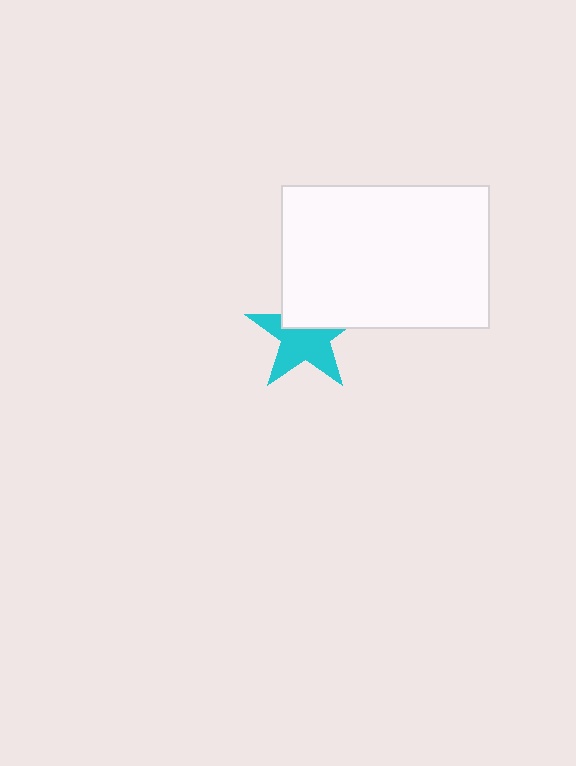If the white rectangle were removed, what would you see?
You would see the complete cyan star.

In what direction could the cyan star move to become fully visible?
The cyan star could move down. That would shift it out from behind the white rectangle entirely.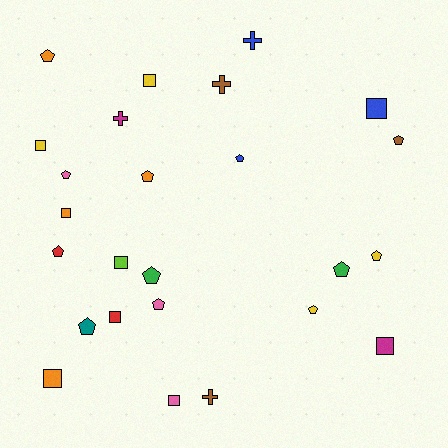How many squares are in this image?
There are 9 squares.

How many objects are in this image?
There are 25 objects.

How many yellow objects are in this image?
There are 4 yellow objects.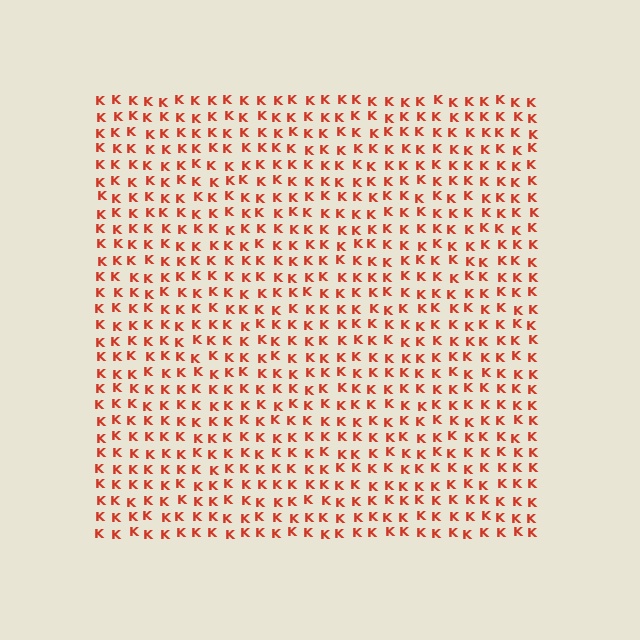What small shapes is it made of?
It is made of small letter K's.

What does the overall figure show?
The overall figure shows a square.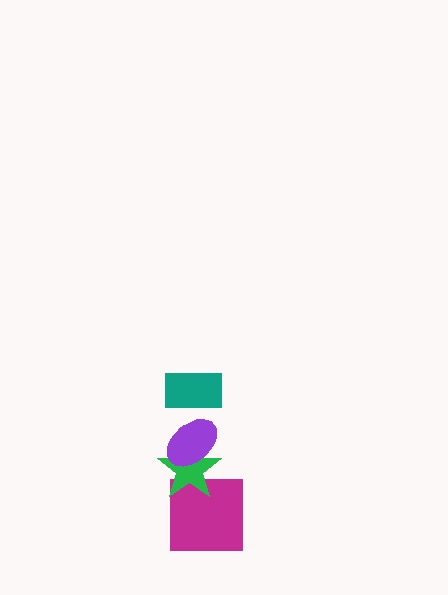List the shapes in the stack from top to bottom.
From top to bottom: the teal rectangle, the purple ellipse, the green star, the magenta square.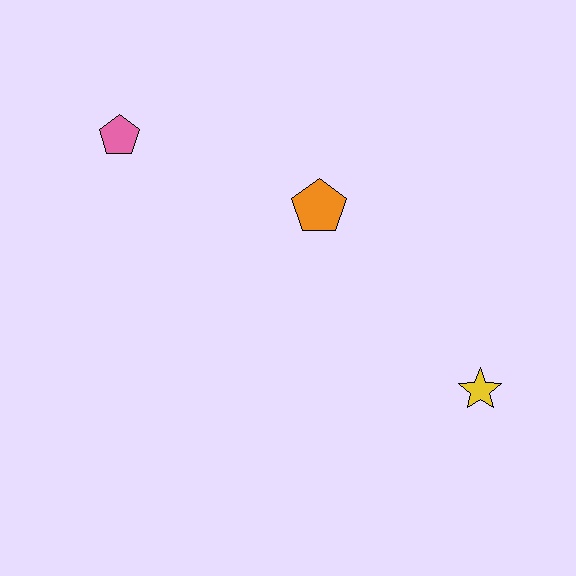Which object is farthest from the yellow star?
The pink pentagon is farthest from the yellow star.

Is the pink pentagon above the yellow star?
Yes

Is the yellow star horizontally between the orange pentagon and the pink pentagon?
No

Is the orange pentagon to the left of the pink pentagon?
No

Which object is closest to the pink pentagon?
The orange pentagon is closest to the pink pentagon.